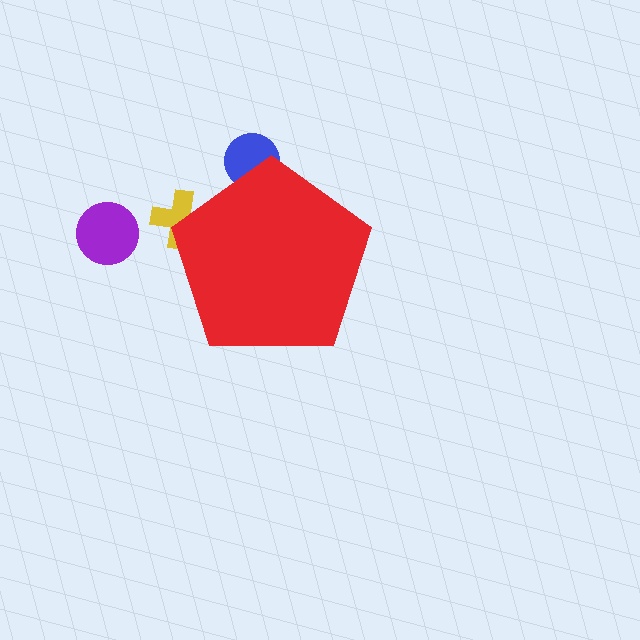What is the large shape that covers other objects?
A red pentagon.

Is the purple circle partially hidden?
No, the purple circle is fully visible.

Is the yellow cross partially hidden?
Yes, the yellow cross is partially hidden behind the red pentagon.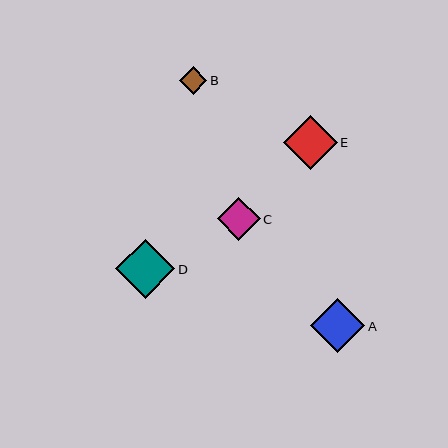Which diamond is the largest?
Diamond D is the largest with a size of approximately 59 pixels.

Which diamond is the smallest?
Diamond B is the smallest with a size of approximately 27 pixels.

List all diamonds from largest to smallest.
From largest to smallest: D, A, E, C, B.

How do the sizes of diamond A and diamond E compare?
Diamond A and diamond E are approximately the same size.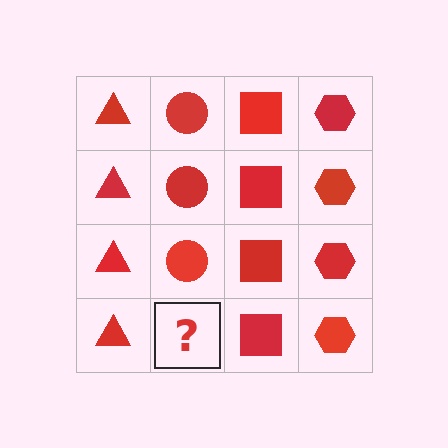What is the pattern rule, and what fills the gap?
The rule is that each column has a consistent shape. The gap should be filled with a red circle.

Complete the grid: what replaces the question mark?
The question mark should be replaced with a red circle.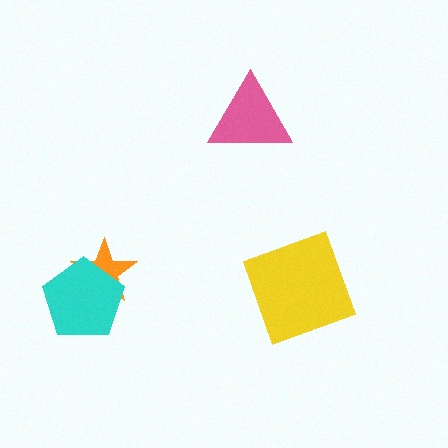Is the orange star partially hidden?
Yes, it is partially covered by another shape.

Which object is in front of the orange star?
The cyan pentagon is in front of the orange star.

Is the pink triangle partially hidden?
No, no other shape covers it.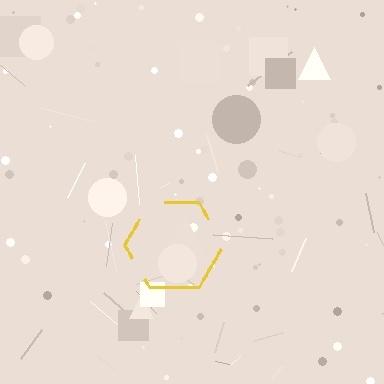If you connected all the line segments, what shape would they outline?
They would outline a hexagon.